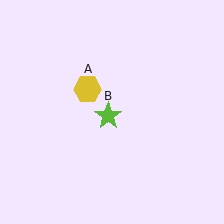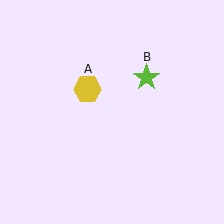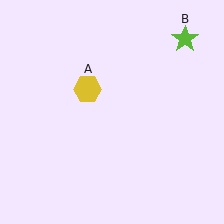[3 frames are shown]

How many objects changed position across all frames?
1 object changed position: lime star (object B).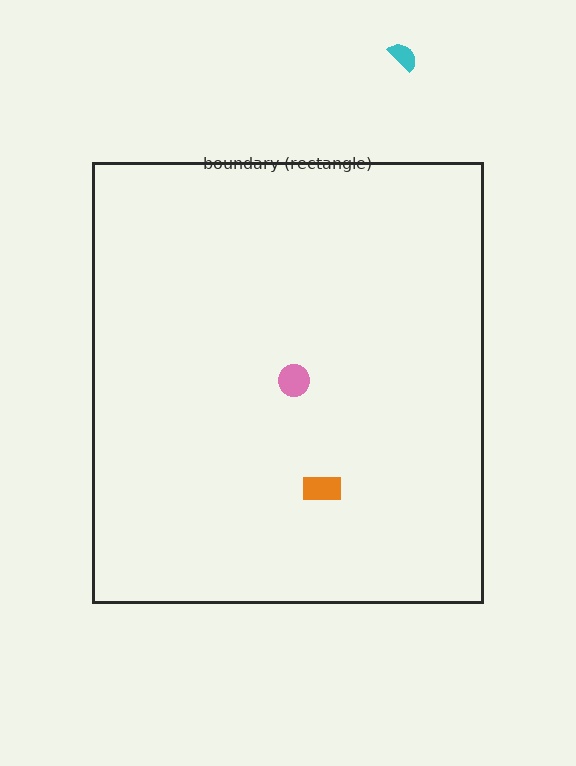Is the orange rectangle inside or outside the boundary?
Inside.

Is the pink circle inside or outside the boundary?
Inside.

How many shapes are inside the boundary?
2 inside, 1 outside.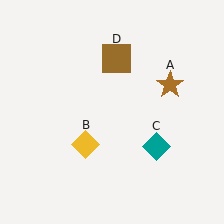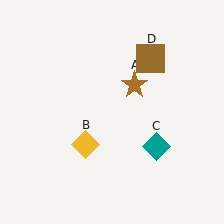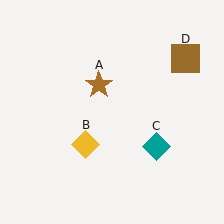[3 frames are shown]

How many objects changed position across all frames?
2 objects changed position: brown star (object A), brown square (object D).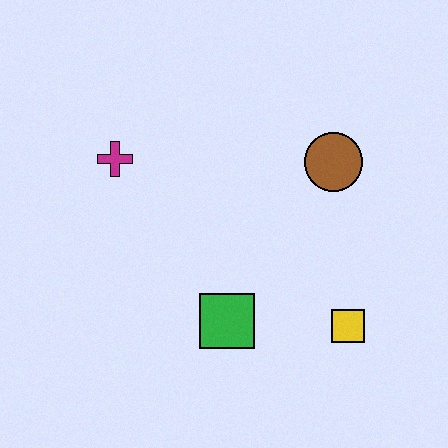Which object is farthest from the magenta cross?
The yellow square is farthest from the magenta cross.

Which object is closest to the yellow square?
The green square is closest to the yellow square.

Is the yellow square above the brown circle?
No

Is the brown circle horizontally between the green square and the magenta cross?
No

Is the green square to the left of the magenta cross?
No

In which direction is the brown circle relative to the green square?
The brown circle is above the green square.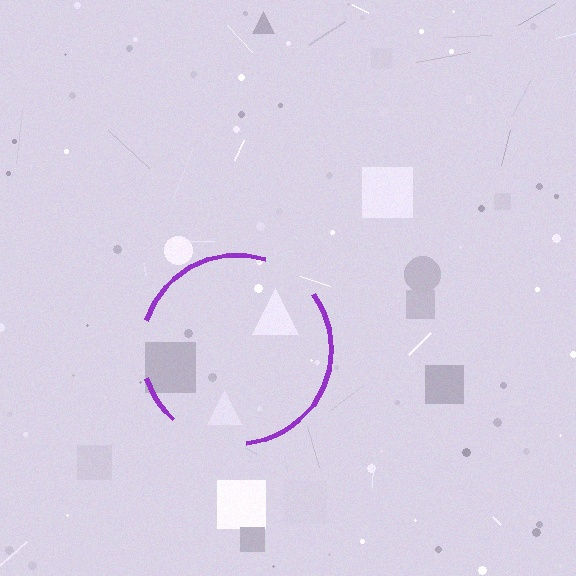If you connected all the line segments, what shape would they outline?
They would outline a circle.